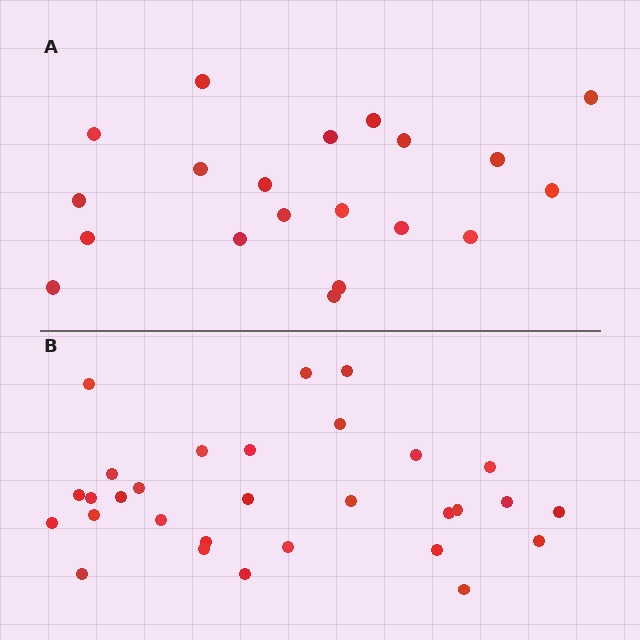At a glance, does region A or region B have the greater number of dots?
Region B (the bottom region) has more dots.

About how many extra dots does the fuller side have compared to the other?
Region B has roughly 10 or so more dots than region A.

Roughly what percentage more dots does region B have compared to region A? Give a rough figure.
About 50% more.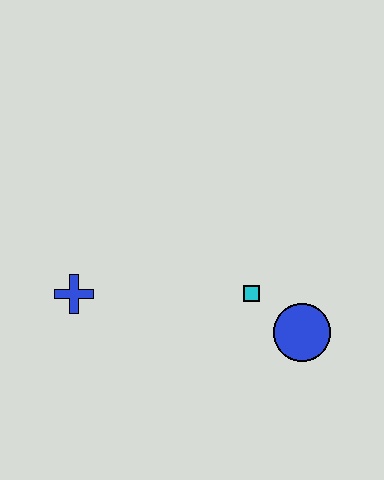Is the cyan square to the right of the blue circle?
No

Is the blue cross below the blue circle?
No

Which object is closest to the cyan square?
The blue circle is closest to the cyan square.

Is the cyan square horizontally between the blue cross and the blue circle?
Yes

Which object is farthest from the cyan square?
The blue cross is farthest from the cyan square.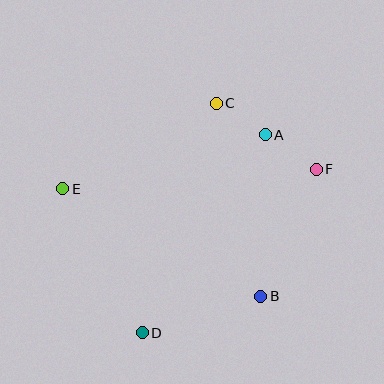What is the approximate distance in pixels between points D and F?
The distance between D and F is approximately 239 pixels.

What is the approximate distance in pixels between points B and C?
The distance between B and C is approximately 198 pixels.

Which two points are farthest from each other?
Points E and F are farthest from each other.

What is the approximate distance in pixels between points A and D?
The distance between A and D is approximately 233 pixels.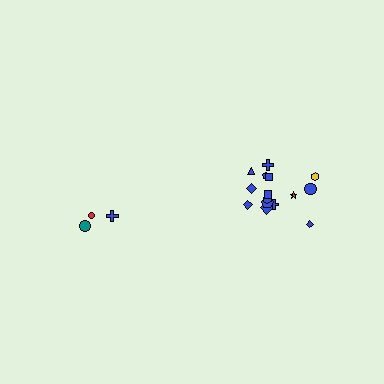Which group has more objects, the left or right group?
The right group.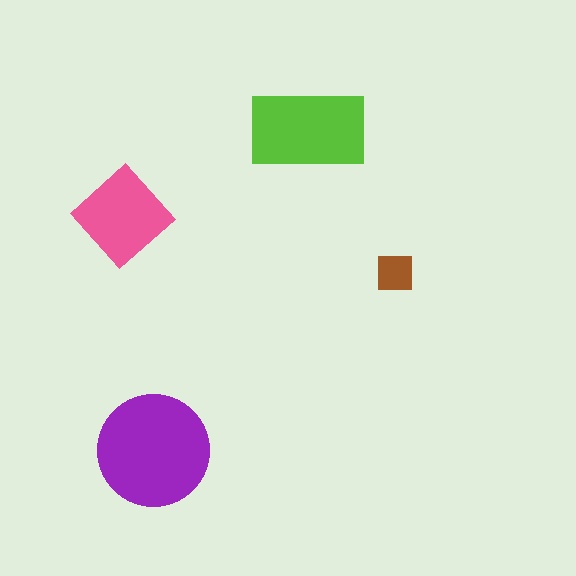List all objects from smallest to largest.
The brown square, the pink diamond, the lime rectangle, the purple circle.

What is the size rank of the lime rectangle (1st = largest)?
2nd.